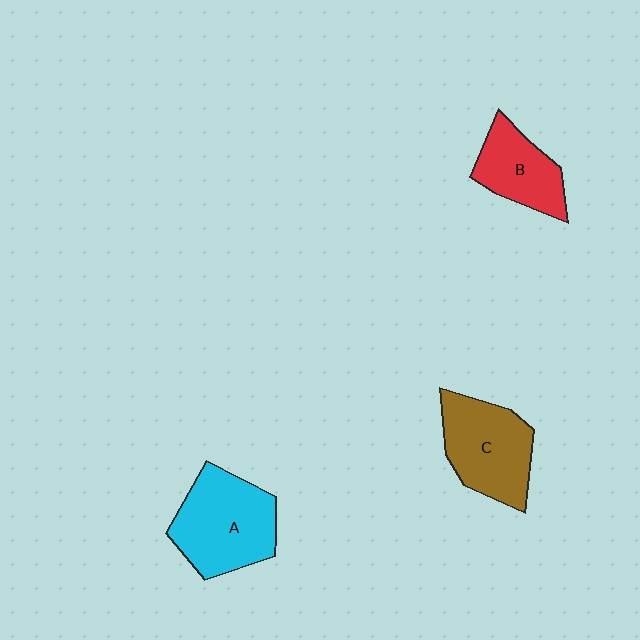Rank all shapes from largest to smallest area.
From largest to smallest: A (cyan), C (brown), B (red).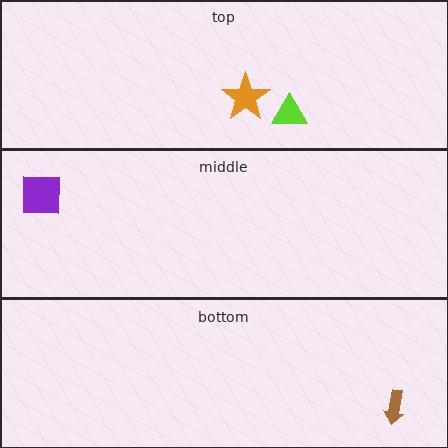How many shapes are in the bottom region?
1.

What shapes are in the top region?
The orange star, the lime triangle.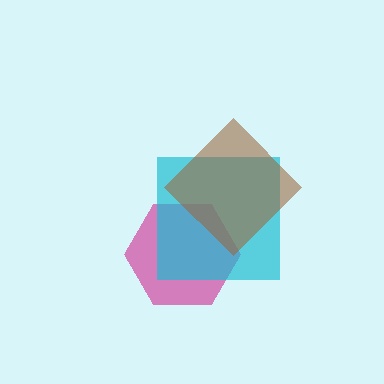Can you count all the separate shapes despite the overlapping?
Yes, there are 3 separate shapes.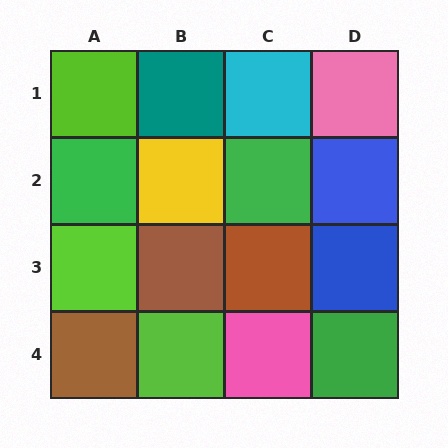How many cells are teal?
1 cell is teal.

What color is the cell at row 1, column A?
Lime.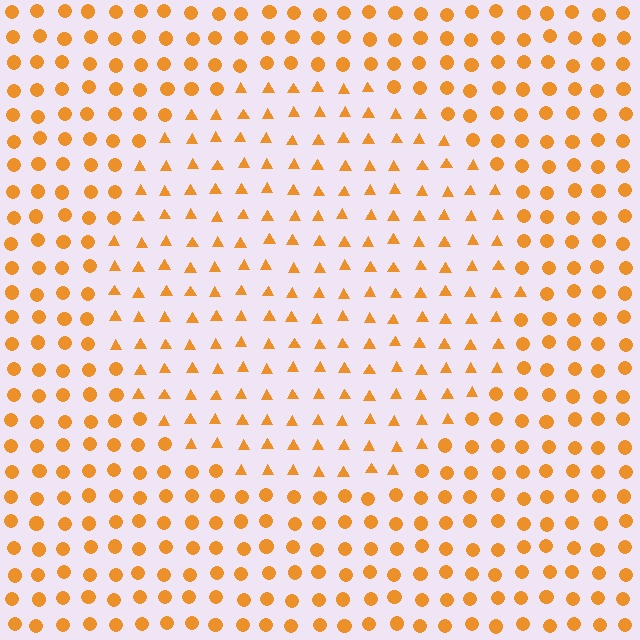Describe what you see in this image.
The image is filled with small orange elements arranged in a uniform grid. A circle-shaped region contains triangles, while the surrounding area contains circles. The boundary is defined purely by the change in element shape.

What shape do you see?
I see a circle.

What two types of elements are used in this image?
The image uses triangles inside the circle region and circles outside it.